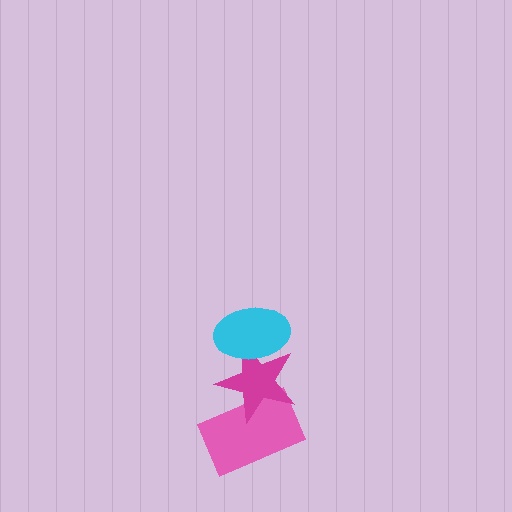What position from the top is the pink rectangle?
The pink rectangle is 3rd from the top.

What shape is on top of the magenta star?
The cyan ellipse is on top of the magenta star.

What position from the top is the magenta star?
The magenta star is 2nd from the top.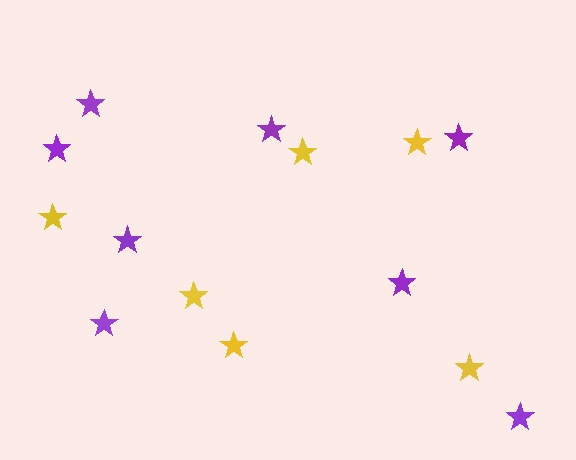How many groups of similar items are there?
There are 2 groups: one group of yellow stars (6) and one group of purple stars (8).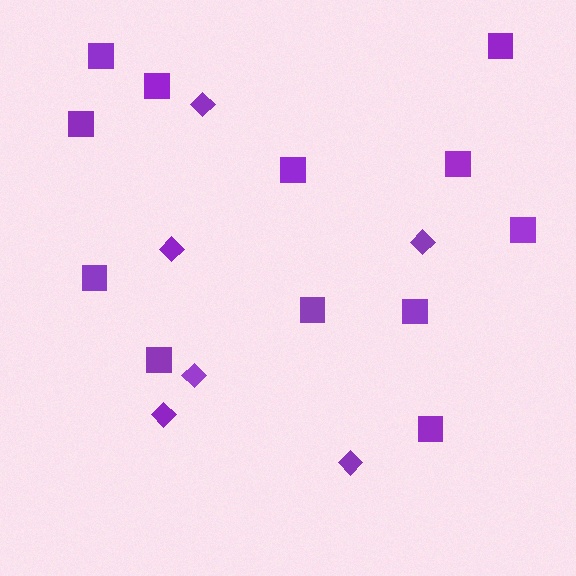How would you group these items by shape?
There are 2 groups: one group of squares (12) and one group of diamonds (6).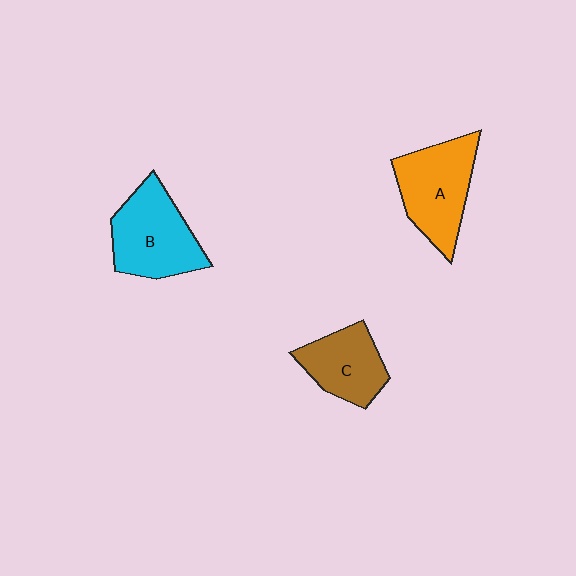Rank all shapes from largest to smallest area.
From largest to smallest: B (cyan), A (orange), C (brown).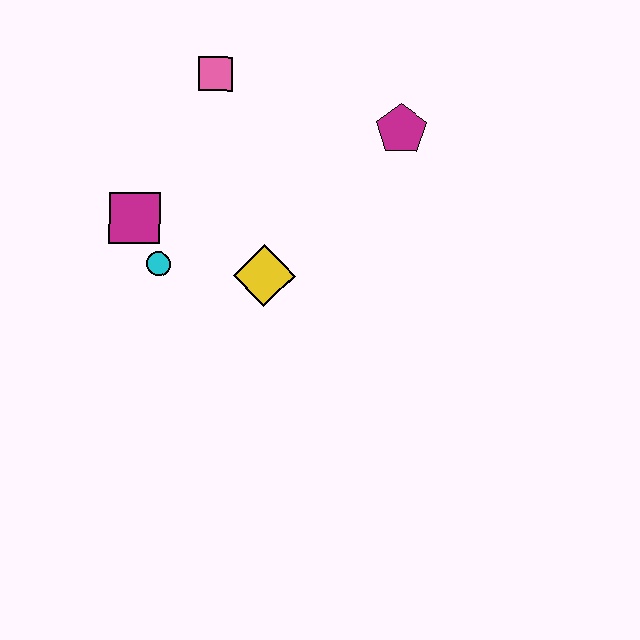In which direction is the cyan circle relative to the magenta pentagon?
The cyan circle is to the left of the magenta pentagon.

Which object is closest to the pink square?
The magenta square is closest to the pink square.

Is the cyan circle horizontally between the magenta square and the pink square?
Yes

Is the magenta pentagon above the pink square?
No